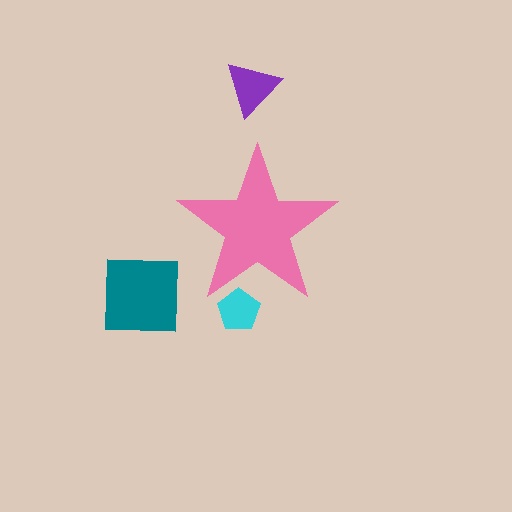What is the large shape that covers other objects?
A pink star.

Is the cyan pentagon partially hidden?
Yes, the cyan pentagon is partially hidden behind the pink star.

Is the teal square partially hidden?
No, the teal square is fully visible.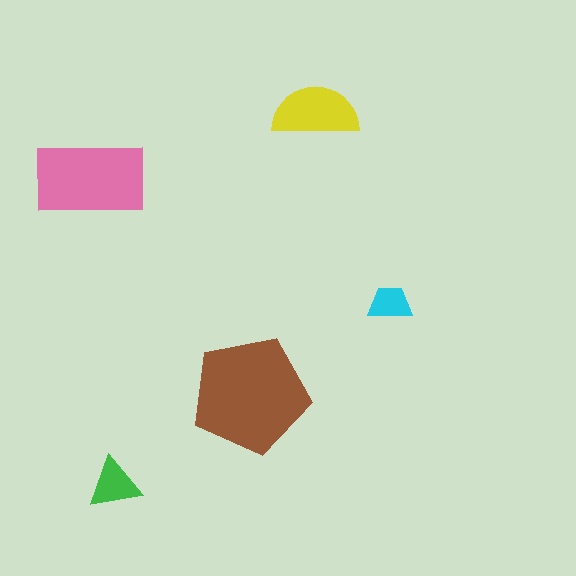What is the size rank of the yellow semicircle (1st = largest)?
3rd.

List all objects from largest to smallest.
The brown pentagon, the pink rectangle, the yellow semicircle, the green triangle, the cyan trapezoid.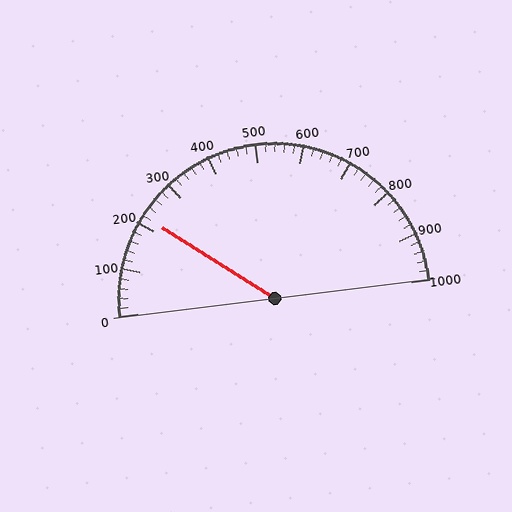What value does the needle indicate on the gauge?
The needle indicates approximately 220.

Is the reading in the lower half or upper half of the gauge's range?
The reading is in the lower half of the range (0 to 1000).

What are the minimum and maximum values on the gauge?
The gauge ranges from 0 to 1000.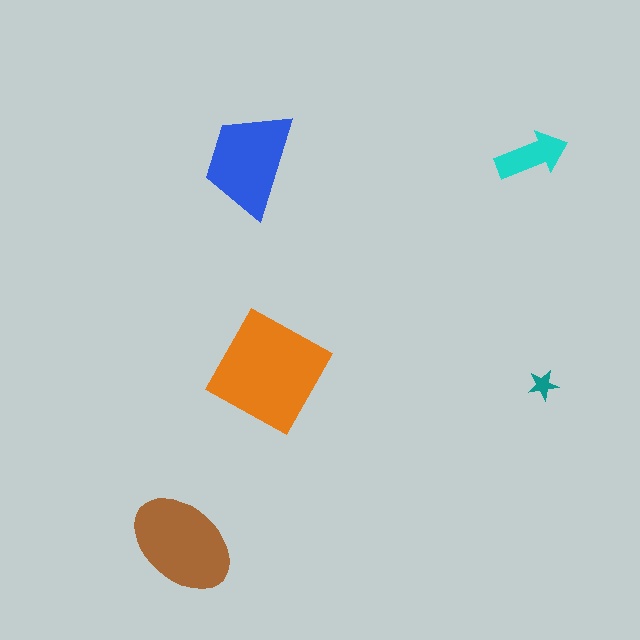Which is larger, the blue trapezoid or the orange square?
The orange square.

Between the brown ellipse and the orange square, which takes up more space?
The orange square.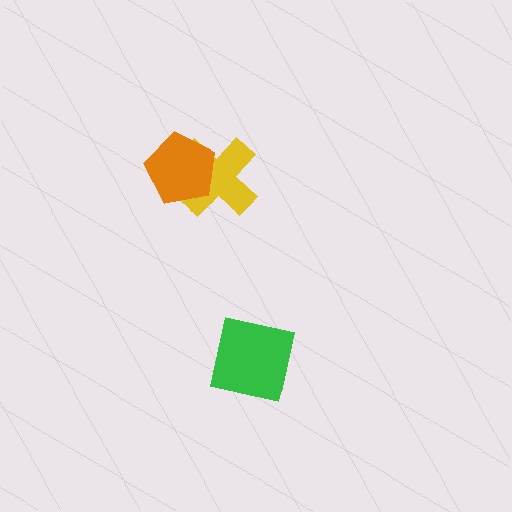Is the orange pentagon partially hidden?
No, no other shape covers it.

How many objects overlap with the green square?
0 objects overlap with the green square.